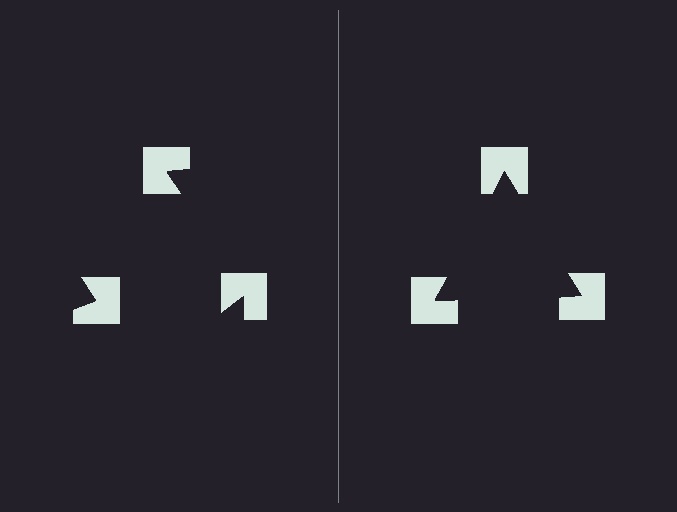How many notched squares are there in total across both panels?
6 — 3 on each side.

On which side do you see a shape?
An illusory triangle appears on the right side. On the left side the wedge cuts are rotated, so no coherent shape forms.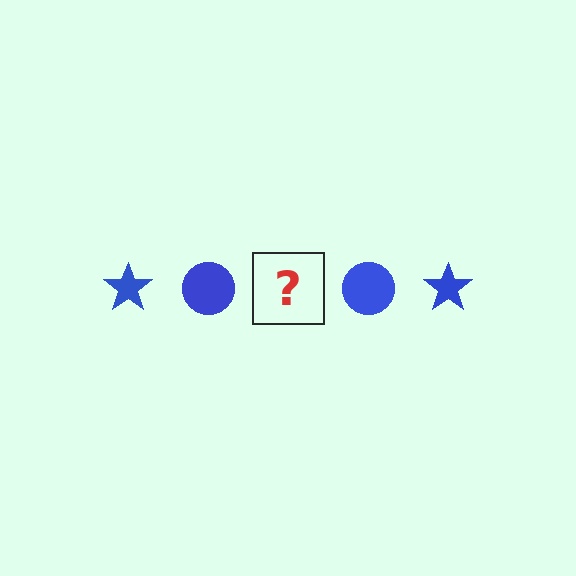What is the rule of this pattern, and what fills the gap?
The rule is that the pattern cycles through star, circle shapes in blue. The gap should be filled with a blue star.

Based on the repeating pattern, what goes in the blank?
The blank should be a blue star.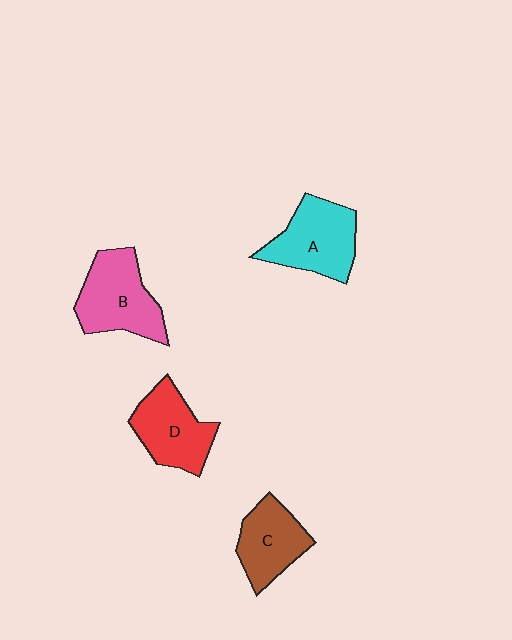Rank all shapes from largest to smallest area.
From largest to smallest: B (pink), A (cyan), D (red), C (brown).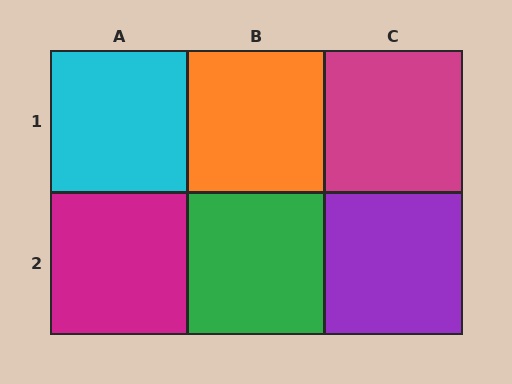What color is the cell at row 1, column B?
Orange.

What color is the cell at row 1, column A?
Cyan.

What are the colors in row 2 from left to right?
Magenta, green, purple.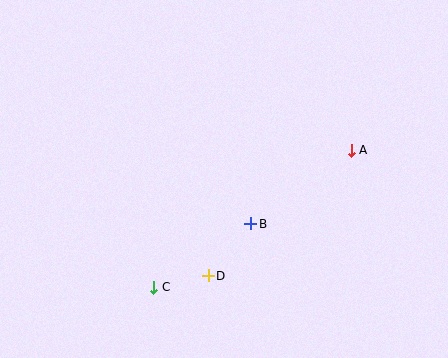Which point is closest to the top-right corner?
Point A is closest to the top-right corner.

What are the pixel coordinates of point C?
Point C is at (153, 288).